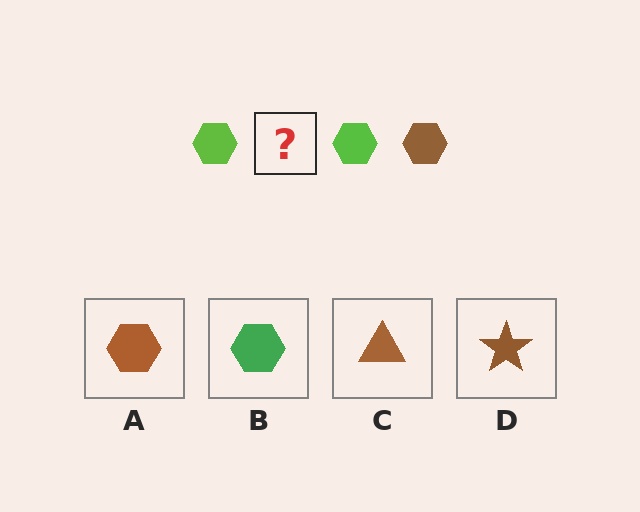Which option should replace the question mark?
Option A.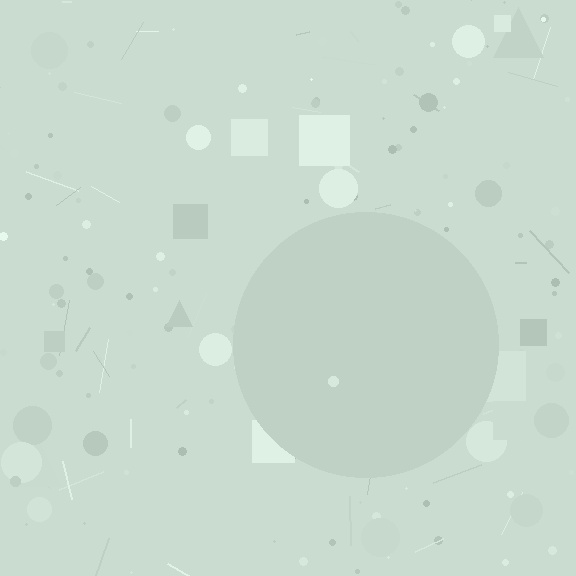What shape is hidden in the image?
A circle is hidden in the image.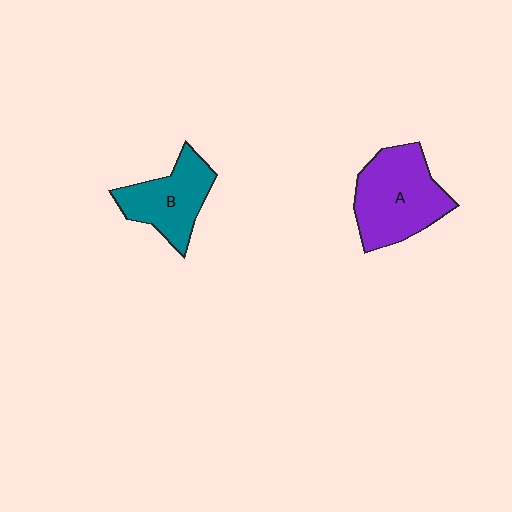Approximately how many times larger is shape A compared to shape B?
Approximately 1.3 times.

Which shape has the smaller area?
Shape B (teal).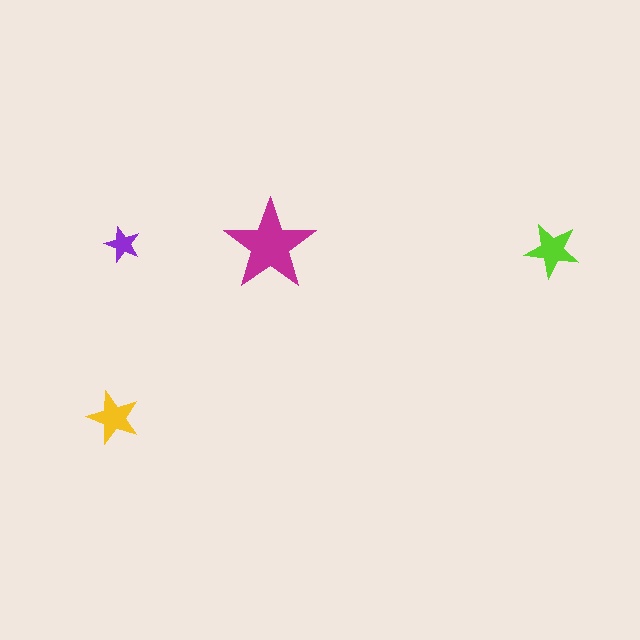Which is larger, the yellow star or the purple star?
The yellow one.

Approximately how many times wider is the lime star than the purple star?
About 1.5 times wider.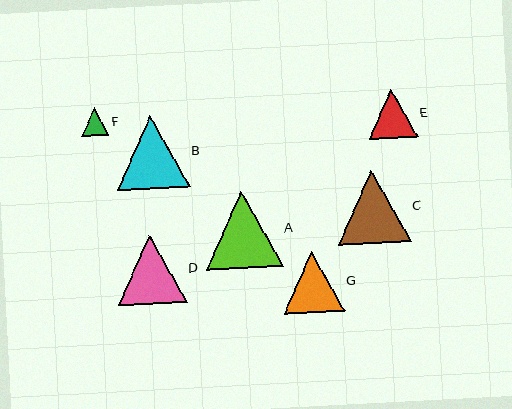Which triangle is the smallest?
Triangle F is the smallest with a size of approximately 27 pixels.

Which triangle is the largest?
Triangle A is the largest with a size of approximately 77 pixels.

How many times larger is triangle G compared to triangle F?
Triangle G is approximately 2.2 times the size of triangle F.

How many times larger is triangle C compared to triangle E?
Triangle C is approximately 1.5 times the size of triangle E.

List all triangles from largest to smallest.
From largest to smallest: A, C, B, D, G, E, F.